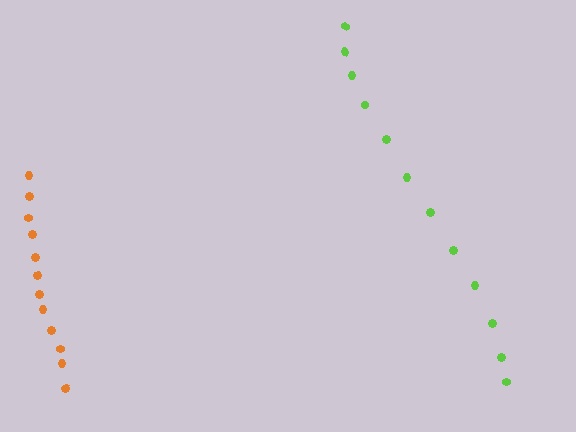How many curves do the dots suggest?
There are 2 distinct paths.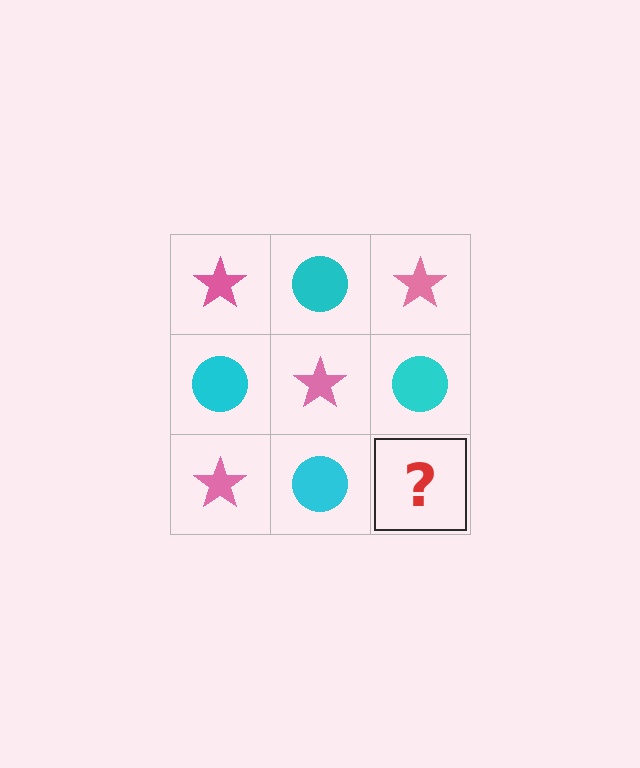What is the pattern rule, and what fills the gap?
The rule is that it alternates pink star and cyan circle in a checkerboard pattern. The gap should be filled with a pink star.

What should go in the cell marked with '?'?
The missing cell should contain a pink star.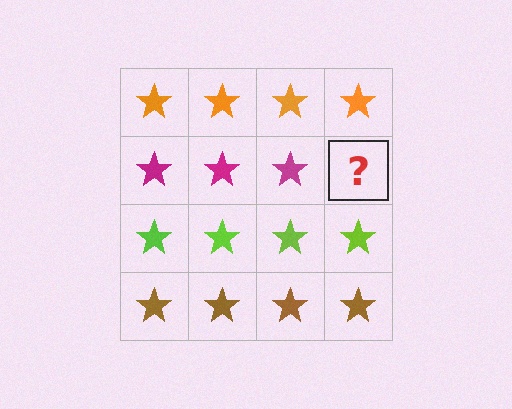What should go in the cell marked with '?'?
The missing cell should contain a magenta star.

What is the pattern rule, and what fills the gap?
The rule is that each row has a consistent color. The gap should be filled with a magenta star.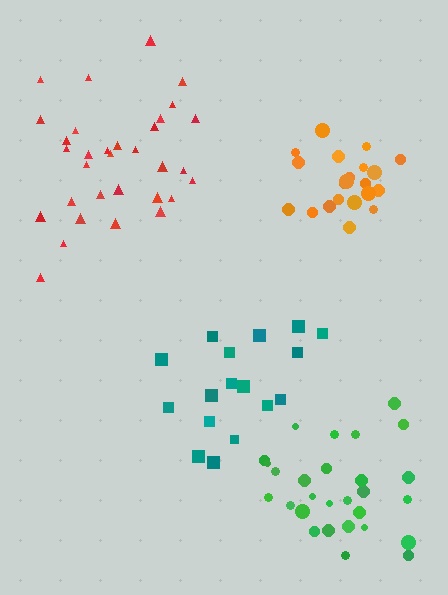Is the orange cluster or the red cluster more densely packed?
Orange.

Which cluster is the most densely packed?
Orange.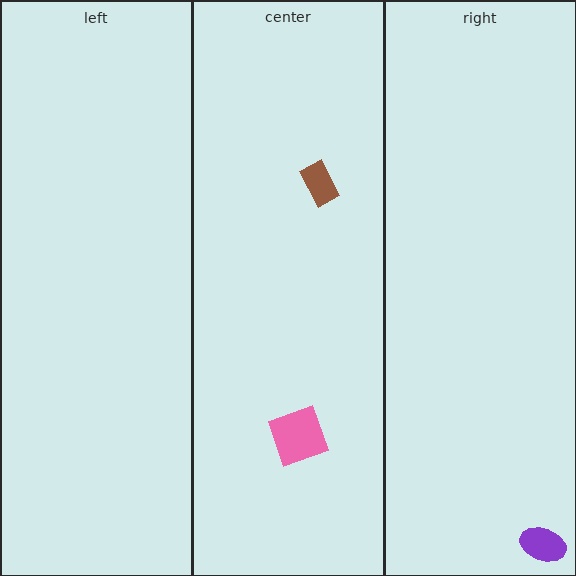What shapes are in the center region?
The brown rectangle, the pink square.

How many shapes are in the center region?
2.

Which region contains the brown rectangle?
The center region.